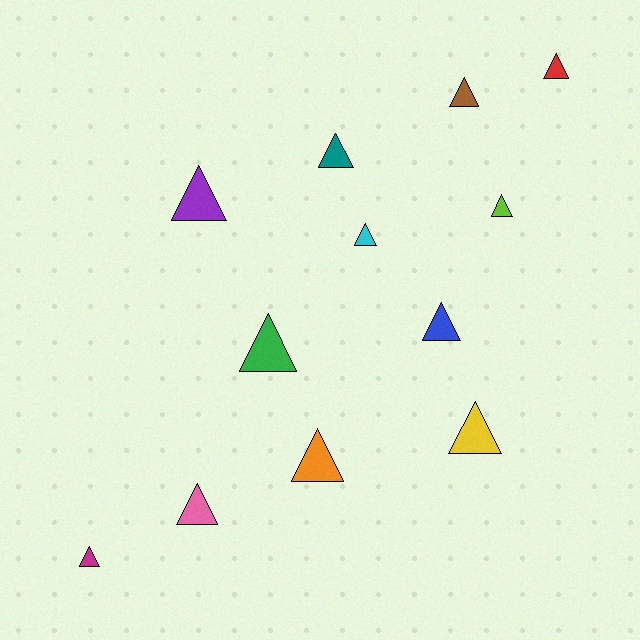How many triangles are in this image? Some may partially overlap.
There are 12 triangles.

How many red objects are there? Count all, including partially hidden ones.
There is 1 red object.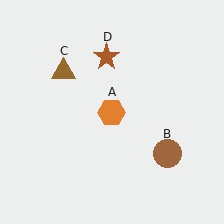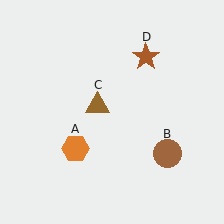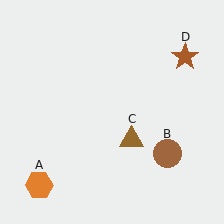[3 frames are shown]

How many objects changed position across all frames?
3 objects changed position: orange hexagon (object A), brown triangle (object C), brown star (object D).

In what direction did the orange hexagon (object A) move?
The orange hexagon (object A) moved down and to the left.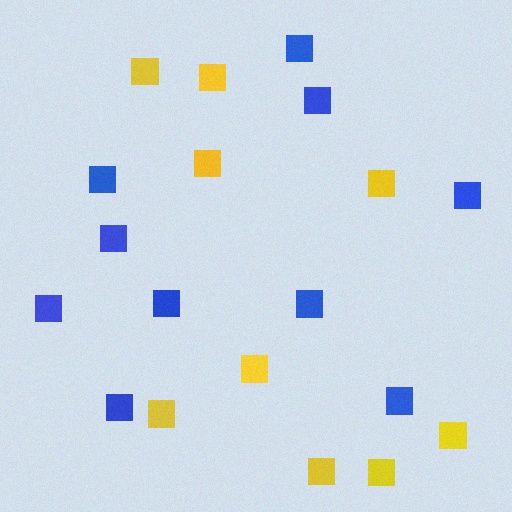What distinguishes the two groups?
There are 2 groups: one group of yellow squares (9) and one group of blue squares (10).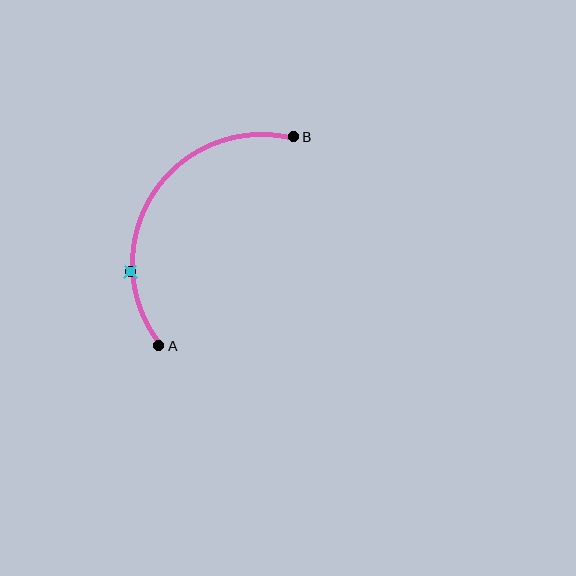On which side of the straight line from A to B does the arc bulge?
The arc bulges to the left of the straight line connecting A and B.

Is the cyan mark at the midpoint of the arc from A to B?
No. The cyan mark lies on the arc but is closer to endpoint A. The arc midpoint would be at the point on the curve equidistant along the arc from both A and B.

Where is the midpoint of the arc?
The arc midpoint is the point on the curve farthest from the straight line joining A and B. It sits to the left of that line.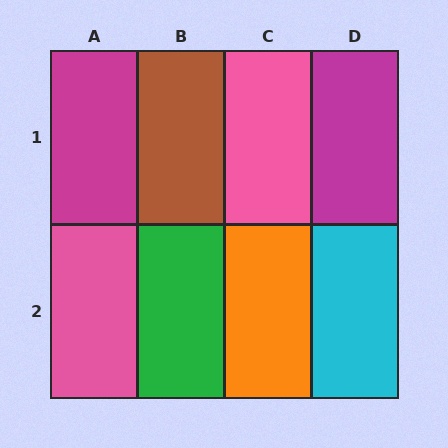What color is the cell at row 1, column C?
Pink.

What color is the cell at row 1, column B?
Brown.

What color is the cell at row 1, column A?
Magenta.